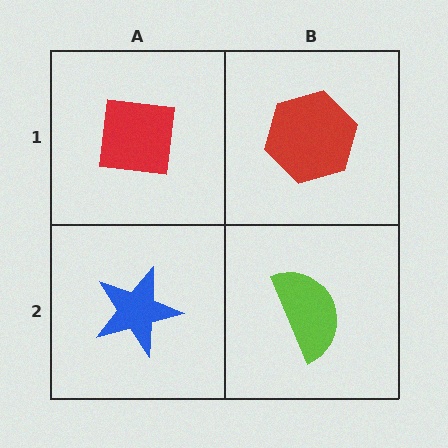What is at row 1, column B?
A red hexagon.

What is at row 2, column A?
A blue star.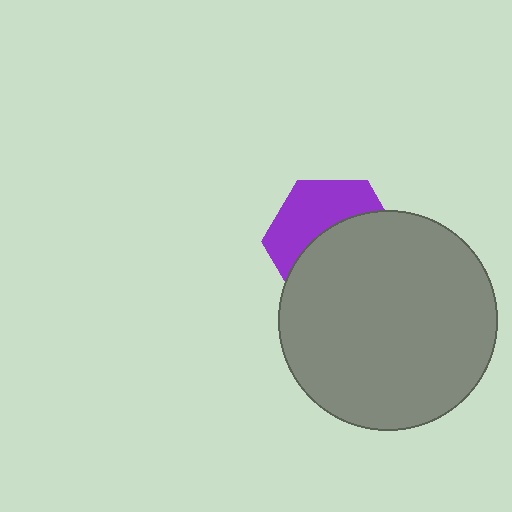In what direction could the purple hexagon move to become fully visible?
The purple hexagon could move up. That would shift it out from behind the gray circle entirely.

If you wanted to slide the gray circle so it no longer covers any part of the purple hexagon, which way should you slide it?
Slide it down — that is the most direct way to separate the two shapes.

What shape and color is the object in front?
The object in front is a gray circle.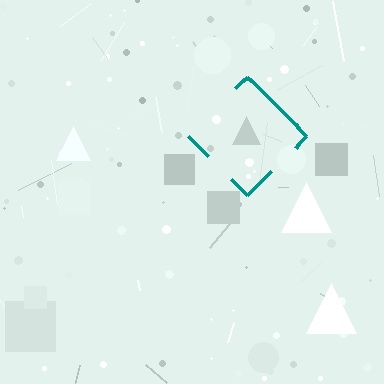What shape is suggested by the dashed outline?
The dashed outline suggests a diamond.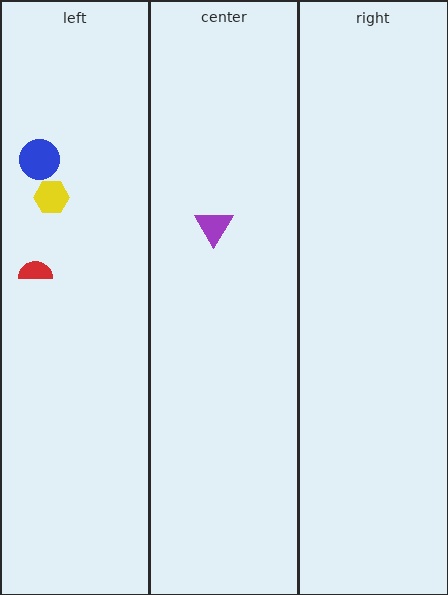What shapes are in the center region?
The purple triangle.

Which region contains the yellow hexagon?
The left region.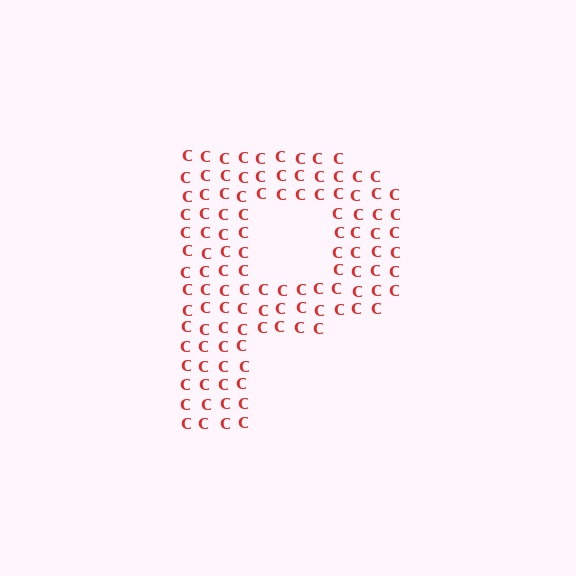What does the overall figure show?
The overall figure shows the letter P.